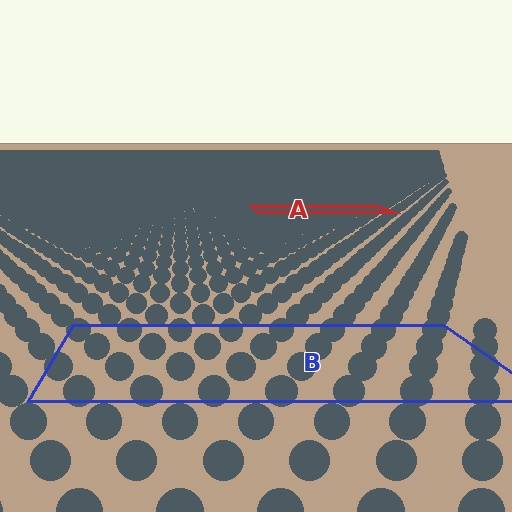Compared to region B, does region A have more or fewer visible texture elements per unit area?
Region A has more texture elements per unit area — they are packed more densely because it is farther away.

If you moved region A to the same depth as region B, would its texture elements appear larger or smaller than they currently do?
They would appear larger. At a closer depth, the same texture elements are projected at a bigger on-screen size.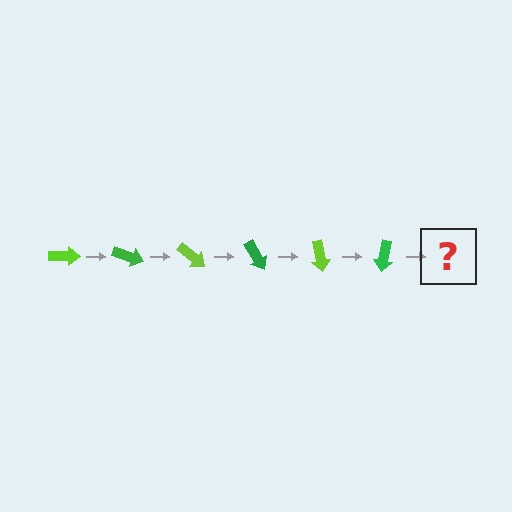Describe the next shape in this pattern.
It should be a lime arrow, rotated 120 degrees from the start.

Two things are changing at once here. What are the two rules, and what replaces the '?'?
The two rules are that it rotates 20 degrees each step and the color cycles through lime and green. The '?' should be a lime arrow, rotated 120 degrees from the start.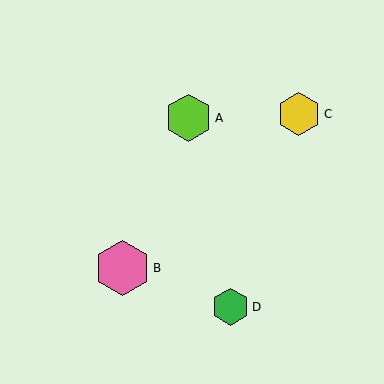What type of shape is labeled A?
Shape A is a lime hexagon.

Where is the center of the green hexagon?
The center of the green hexagon is at (231, 307).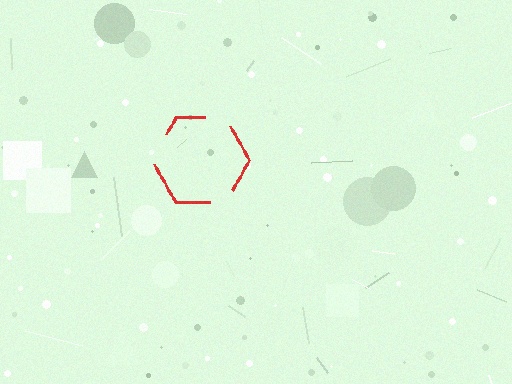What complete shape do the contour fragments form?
The contour fragments form a hexagon.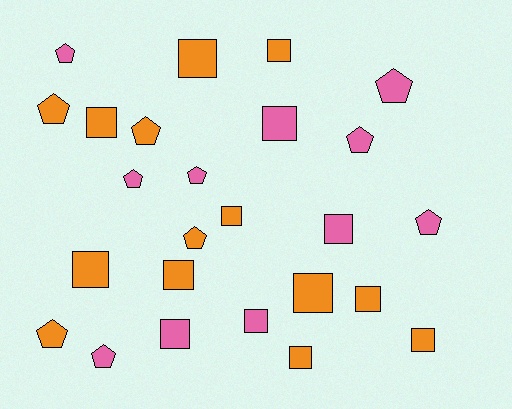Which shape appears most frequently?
Square, with 14 objects.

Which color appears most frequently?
Orange, with 14 objects.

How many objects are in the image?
There are 25 objects.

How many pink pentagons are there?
There are 7 pink pentagons.